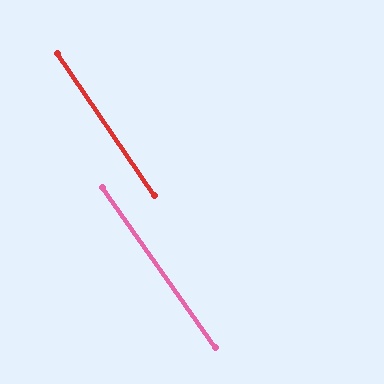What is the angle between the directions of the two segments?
Approximately 1 degree.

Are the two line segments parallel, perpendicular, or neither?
Parallel — their directions differ by only 0.7°.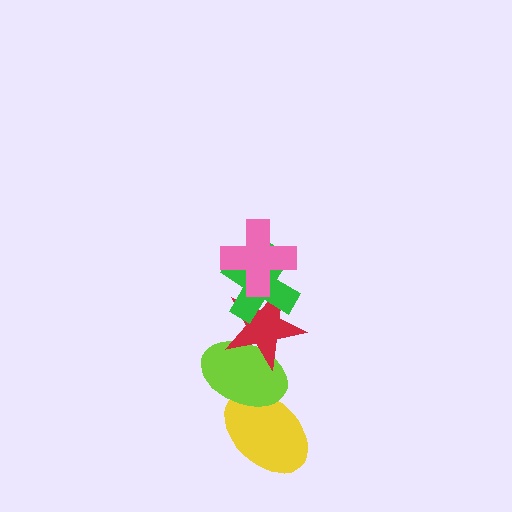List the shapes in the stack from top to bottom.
From top to bottom: the pink cross, the green cross, the red star, the lime ellipse, the yellow ellipse.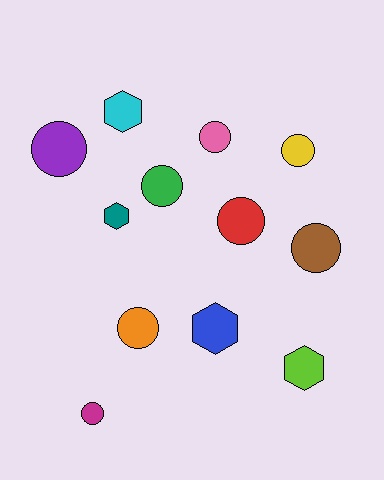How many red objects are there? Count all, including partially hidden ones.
There is 1 red object.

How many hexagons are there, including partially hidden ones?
There are 4 hexagons.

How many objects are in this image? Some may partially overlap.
There are 12 objects.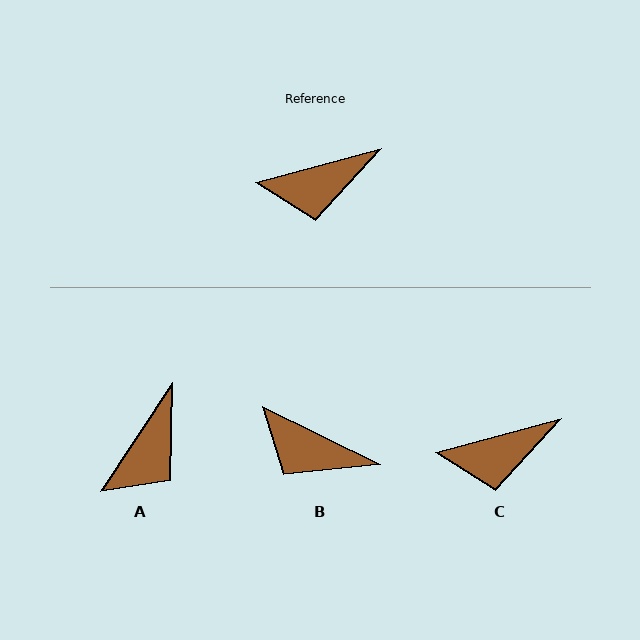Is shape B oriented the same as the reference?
No, it is off by about 41 degrees.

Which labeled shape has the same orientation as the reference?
C.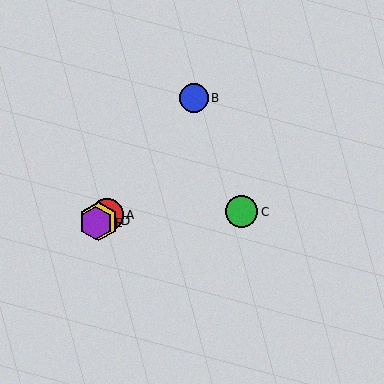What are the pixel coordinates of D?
Object D is at (98, 221).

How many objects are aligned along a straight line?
3 objects (A, D, E) are aligned along a straight line.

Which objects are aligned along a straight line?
Objects A, D, E are aligned along a straight line.